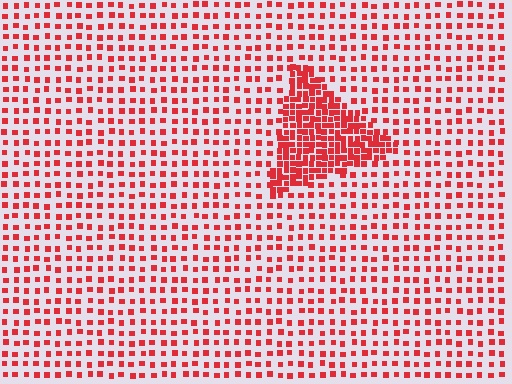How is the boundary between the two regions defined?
The boundary is defined by a change in element density (approximately 2.7x ratio). All elements are the same color, size, and shape.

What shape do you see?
I see a triangle.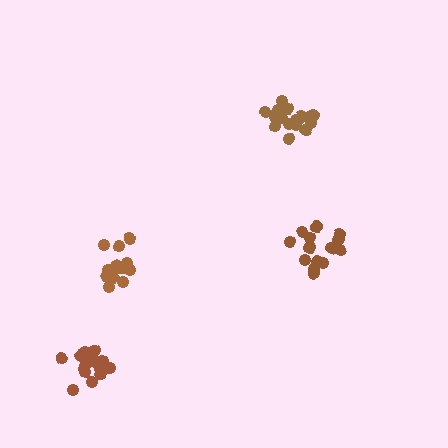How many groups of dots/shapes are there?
There are 4 groups.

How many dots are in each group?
Group 1: 16 dots, Group 2: 18 dots, Group 3: 18 dots, Group 4: 19 dots (71 total).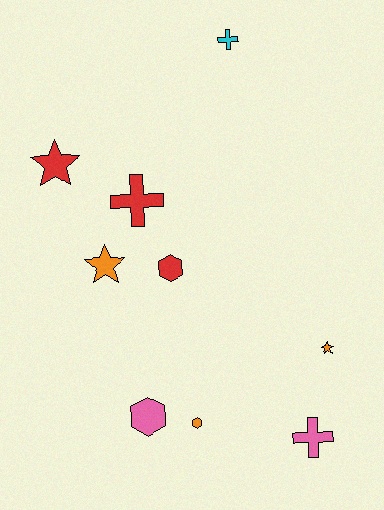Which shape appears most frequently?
Star, with 3 objects.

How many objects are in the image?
There are 9 objects.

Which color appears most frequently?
Red, with 3 objects.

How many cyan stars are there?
There are no cyan stars.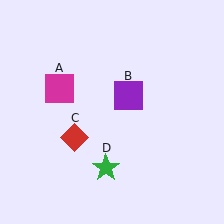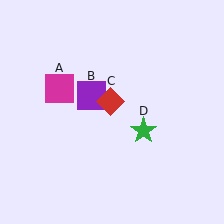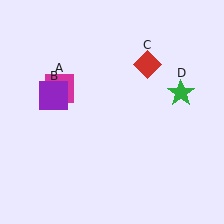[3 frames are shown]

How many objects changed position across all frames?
3 objects changed position: purple square (object B), red diamond (object C), green star (object D).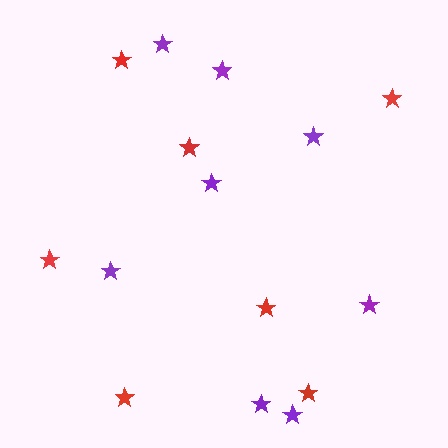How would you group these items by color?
There are 2 groups: one group of red stars (7) and one group of purple stars (8).